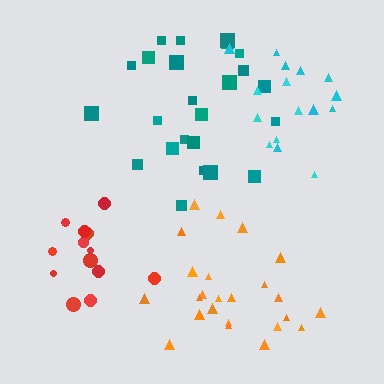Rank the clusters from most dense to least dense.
red, cyan, teal, orange.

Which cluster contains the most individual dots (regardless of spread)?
Orange (24).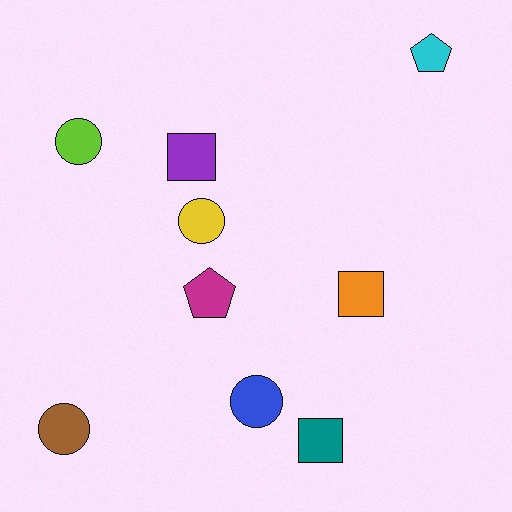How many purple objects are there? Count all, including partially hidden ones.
There is 1 purple object.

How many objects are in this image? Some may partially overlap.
There are 9 objects.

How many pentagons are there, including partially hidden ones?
There are 2 pentagons.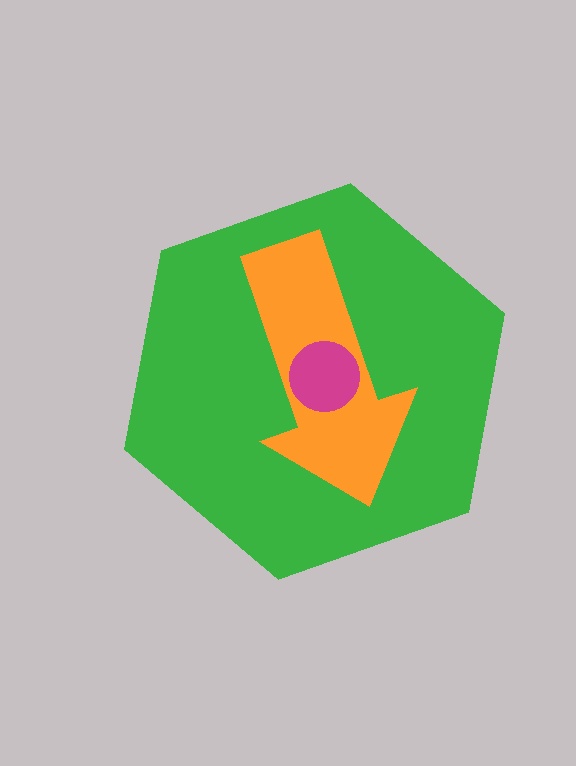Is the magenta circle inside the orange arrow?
Yes.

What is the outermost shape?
The green hexagon.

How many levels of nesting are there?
3.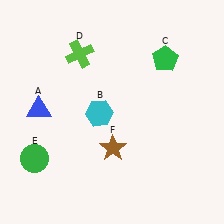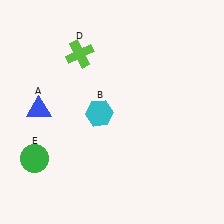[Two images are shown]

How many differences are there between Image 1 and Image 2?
There are 2 differences between the two images.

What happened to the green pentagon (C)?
The green pentagon (C) was removed in Image 2. It was in the top-right area of Image 1.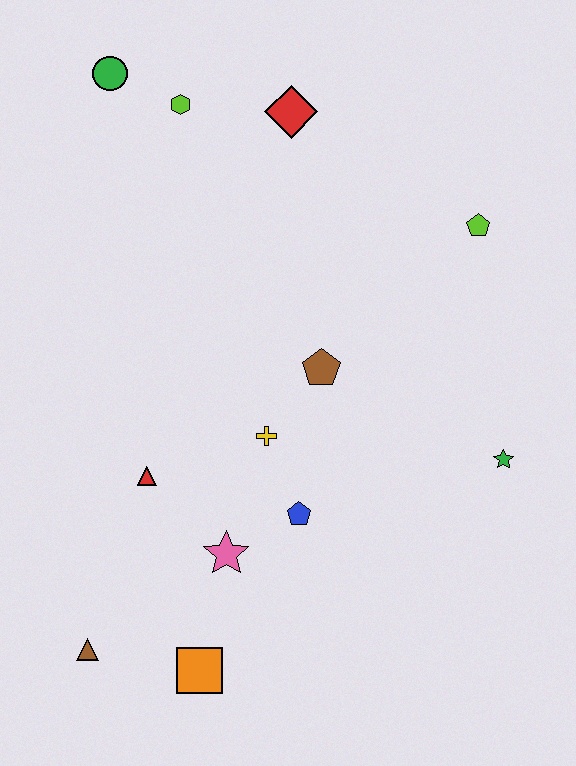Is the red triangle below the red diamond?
Yes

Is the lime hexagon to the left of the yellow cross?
Yes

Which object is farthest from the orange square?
The green circle is farthest from the orange square.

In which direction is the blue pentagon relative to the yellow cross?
The blue pentagon is below the yellow cross.